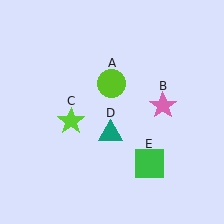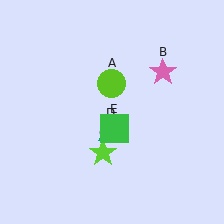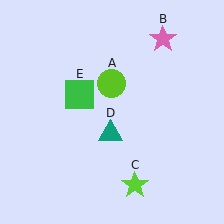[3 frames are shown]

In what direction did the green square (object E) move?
The green square (object E) moved up and to the left.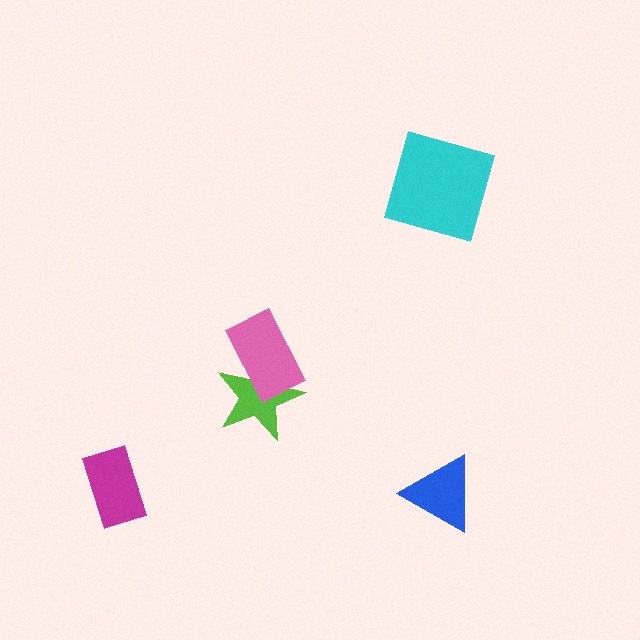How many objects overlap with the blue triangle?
0 objects overlap with the blue triangle.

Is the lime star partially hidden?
Yes, it is partially covered by another shape.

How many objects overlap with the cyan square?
0 objects overlap with the cyan square.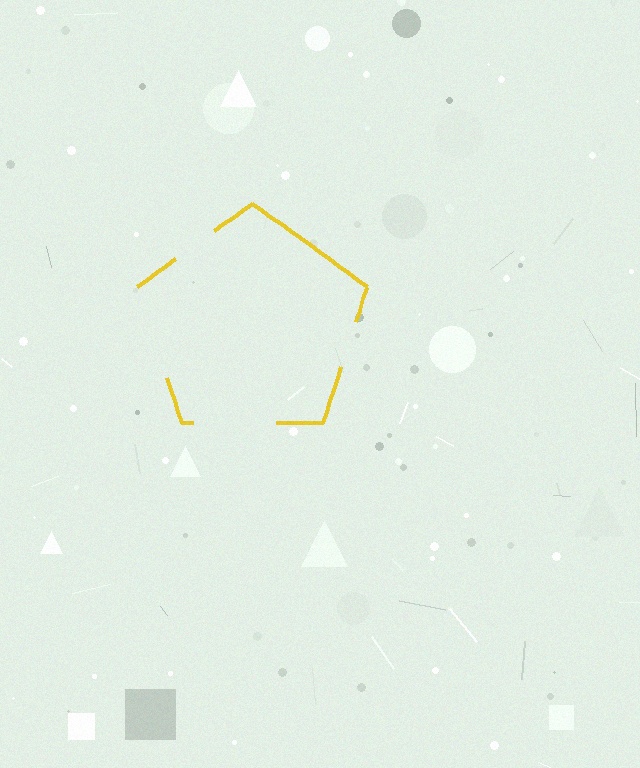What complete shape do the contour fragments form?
The contour fragments form a pentagon.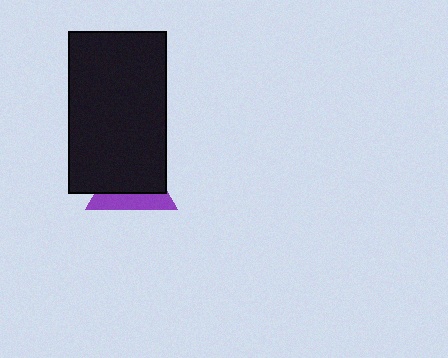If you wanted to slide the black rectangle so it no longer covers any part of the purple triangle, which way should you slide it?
Slide it up — that is the most direct way to separate the two shapes.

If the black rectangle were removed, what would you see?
You would see the complete purple triangle.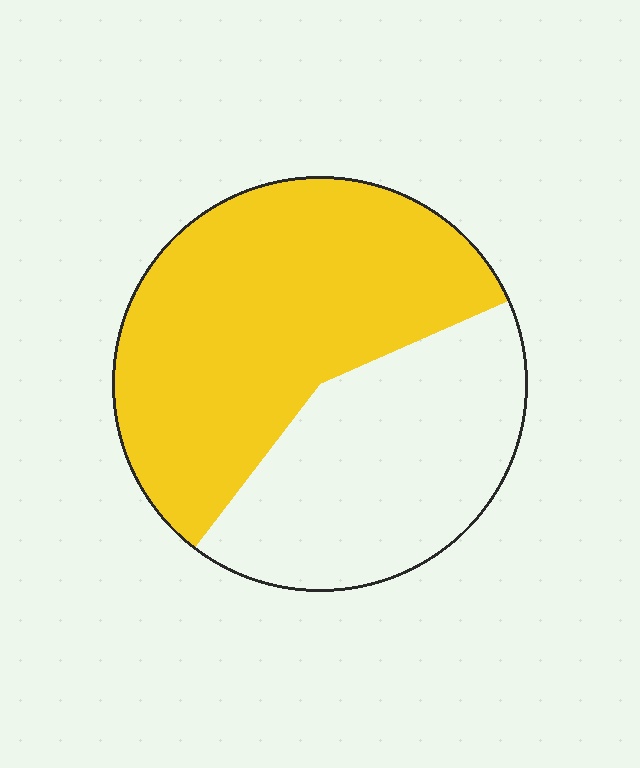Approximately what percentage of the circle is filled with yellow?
Approximately 60%.